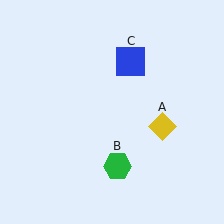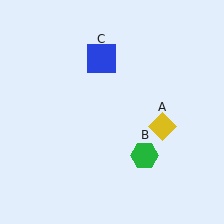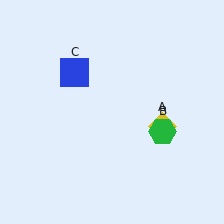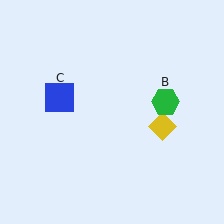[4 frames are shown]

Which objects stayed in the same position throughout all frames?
Yellow diamond (object A) remained stationary.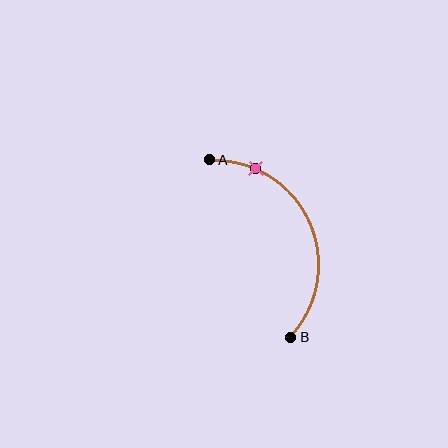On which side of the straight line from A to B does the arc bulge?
The arc bulges to the right of the straight line connecting A and B.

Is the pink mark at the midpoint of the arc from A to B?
No. The pink mark lies on the arc but is closer to endpoint A. The arc midpoint would be at the point on the curve equidistant along the arc from both A and B.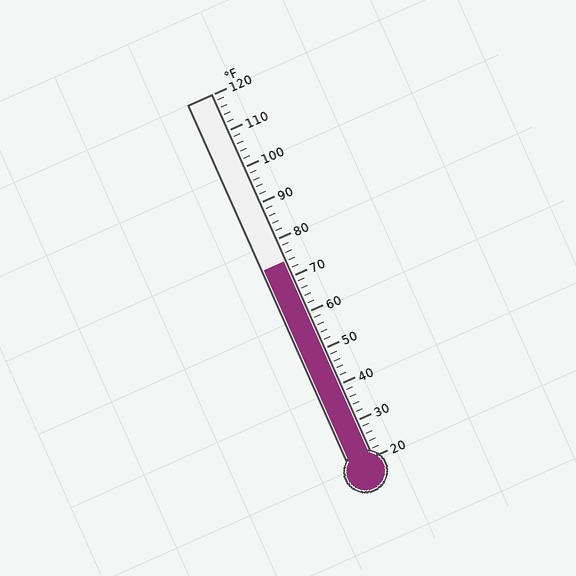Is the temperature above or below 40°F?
The temperature is above 40°F.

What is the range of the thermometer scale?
The thermometer scale ranges from 20°F to 120°F.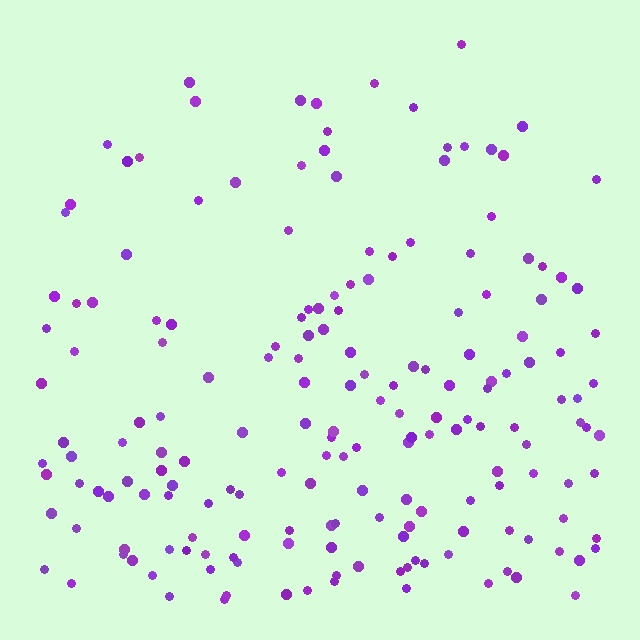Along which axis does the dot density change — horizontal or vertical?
Vertical.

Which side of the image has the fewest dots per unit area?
The top.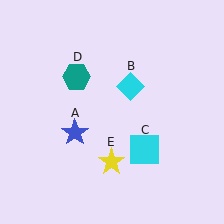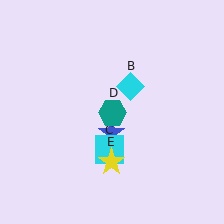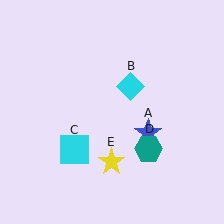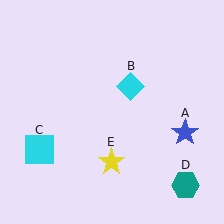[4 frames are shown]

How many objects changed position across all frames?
3 objects changed position: blue star (object A), cyan square (object C), teal hexagon (object D).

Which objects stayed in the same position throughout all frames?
Cyan diamond (object B) and yellow star (object E) remained stationary.